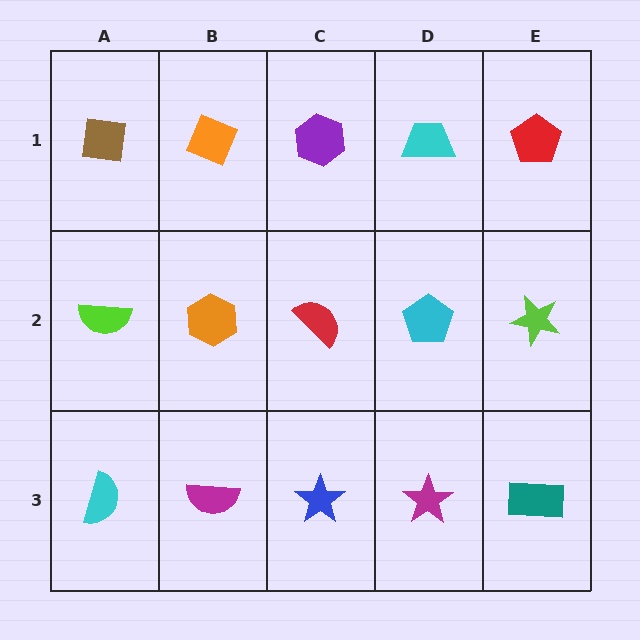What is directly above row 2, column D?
A cyan trapezoid.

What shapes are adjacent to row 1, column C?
A red semicircle (row 2, column C), an orange diamond (row 1, column B), a cyan trapezoid (row 1, column D).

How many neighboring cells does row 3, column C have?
3.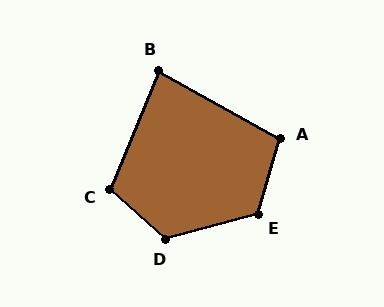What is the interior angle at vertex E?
Approximately 122 degrees (obtuse).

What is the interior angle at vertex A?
Approximately 103 degrees (obtuse).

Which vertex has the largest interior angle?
D, at approximately 123 degrees.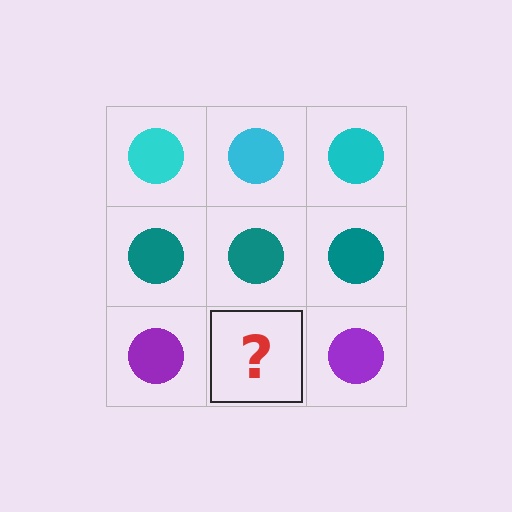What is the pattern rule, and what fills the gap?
The rule is that each row has a consistent color. The gap should be filled with a purple circle.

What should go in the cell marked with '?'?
The missing cell should contain a purple circle.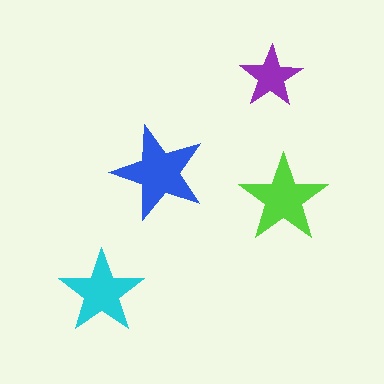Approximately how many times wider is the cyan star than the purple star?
About 1.5 times wider.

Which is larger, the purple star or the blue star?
The blue one.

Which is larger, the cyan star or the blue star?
The blue one.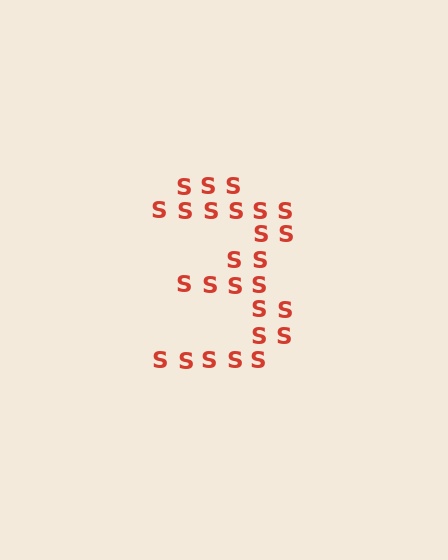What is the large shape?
The large shape is the digit 3.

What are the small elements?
The small elements are letter S's.